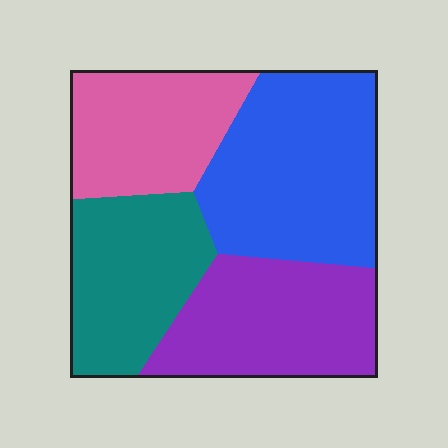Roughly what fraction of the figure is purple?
Purple covers around 25% of the figure.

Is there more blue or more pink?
Blue.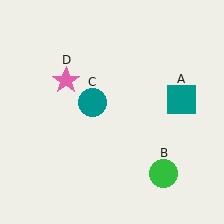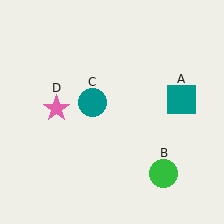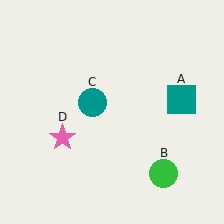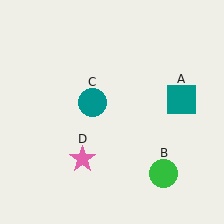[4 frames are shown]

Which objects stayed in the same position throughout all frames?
Teal square (object A) and green circle (object B) and teal circle (object C) remained stationary.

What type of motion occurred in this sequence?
The pink star (object D) rotated counterclockwise around the center of the scene.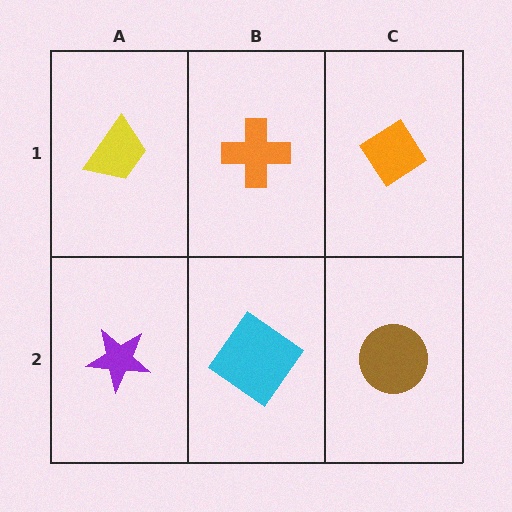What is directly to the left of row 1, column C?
An orange cross.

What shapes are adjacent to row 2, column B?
An orange cross (row 1, column B), a purple star (row 2, column A), a brown circle (row 2, column C).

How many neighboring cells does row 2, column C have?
2.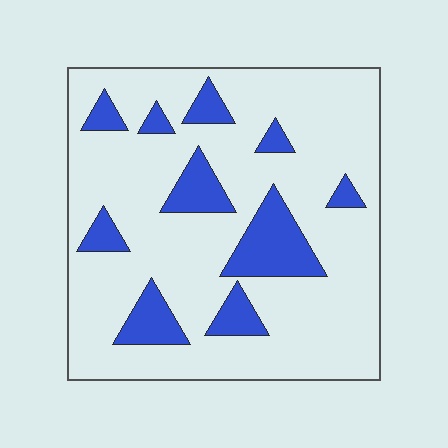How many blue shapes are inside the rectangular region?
10.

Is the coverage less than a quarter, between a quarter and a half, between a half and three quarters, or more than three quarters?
Less than a quarter.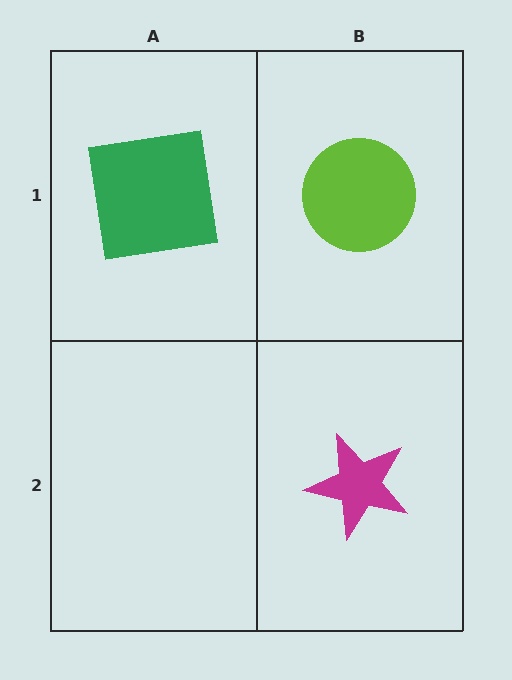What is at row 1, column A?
A green square.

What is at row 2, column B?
A magenta star.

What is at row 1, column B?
A lime circle.